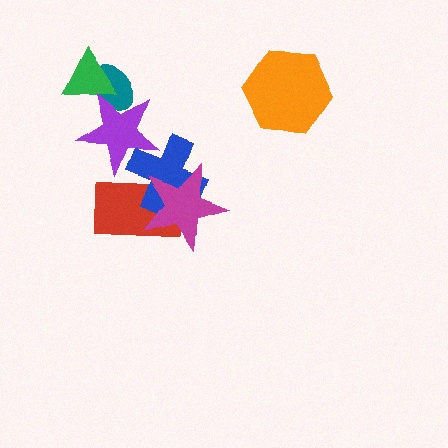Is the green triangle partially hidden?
Yes, it is partially covered by another shape.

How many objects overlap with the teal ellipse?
2 objects overlap with the teal ellipse.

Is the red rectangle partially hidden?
Yes, it is partially covered by another shape.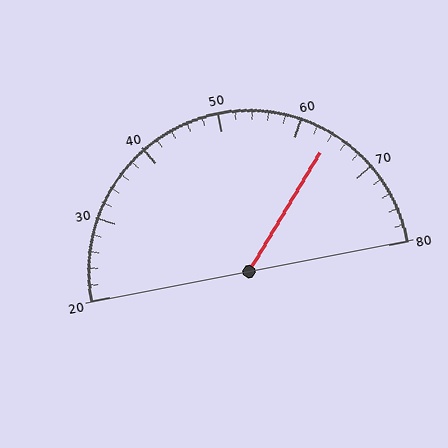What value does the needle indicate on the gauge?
The needle indicates approximately 64.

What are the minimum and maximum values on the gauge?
The gauge ranges from 20 to 80.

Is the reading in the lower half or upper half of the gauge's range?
The reading is in the upper half of the range (20 to 80).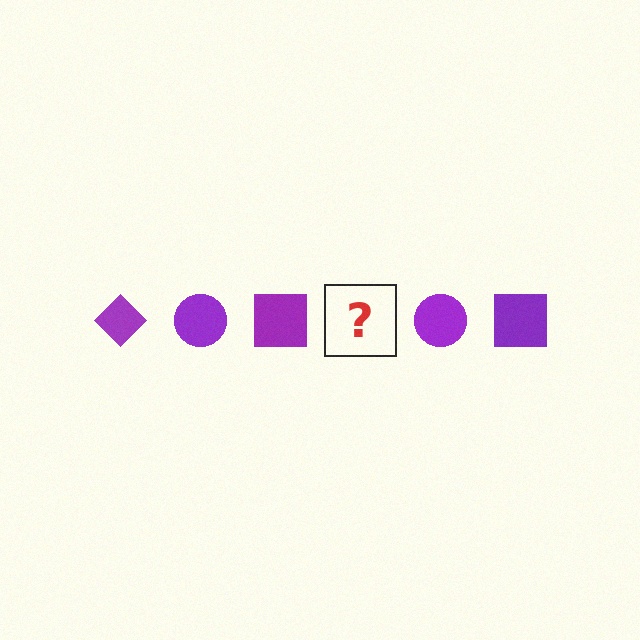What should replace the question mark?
The question mark should be replaced with a purple diamond.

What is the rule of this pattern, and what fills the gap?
The rule is that the pattern cycles through diamond, circle, square shapes in purple. The gap should be filled with a purple diamond.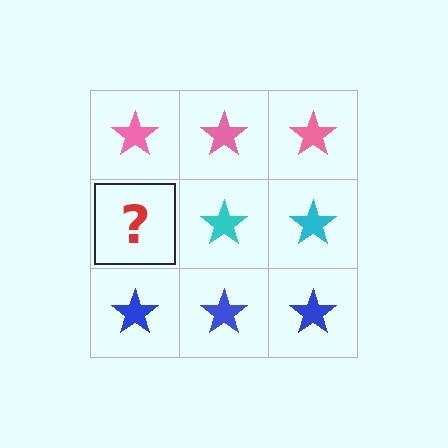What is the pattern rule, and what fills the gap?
The rule is that each row has a consistent color. The gap should be filled with a cyan star.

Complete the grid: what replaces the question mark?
The question mark should be replaced with a cyan star.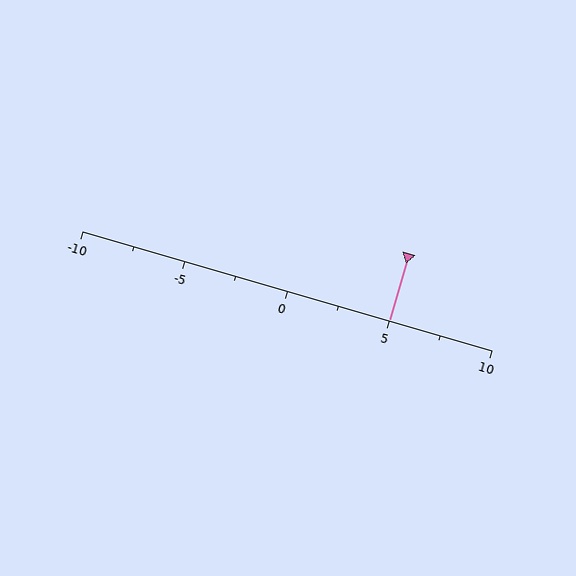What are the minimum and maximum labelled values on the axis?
The axis runs from -10 to 10.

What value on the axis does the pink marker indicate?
The marker indicates approximately 5.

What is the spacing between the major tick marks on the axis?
The major ticks are spaced 5 apart.